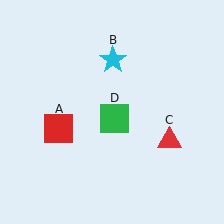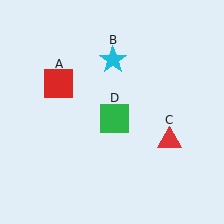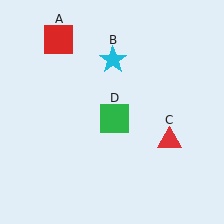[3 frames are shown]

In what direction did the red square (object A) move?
The red square (object A) moved up.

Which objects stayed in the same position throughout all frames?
Cyan star (object B) and red triangle (object C) and green square (object D) remained stationary.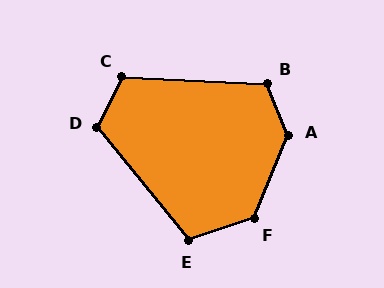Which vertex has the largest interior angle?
A, at approximately 136 degrees.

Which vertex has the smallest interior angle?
E, at approximately 110 degrees.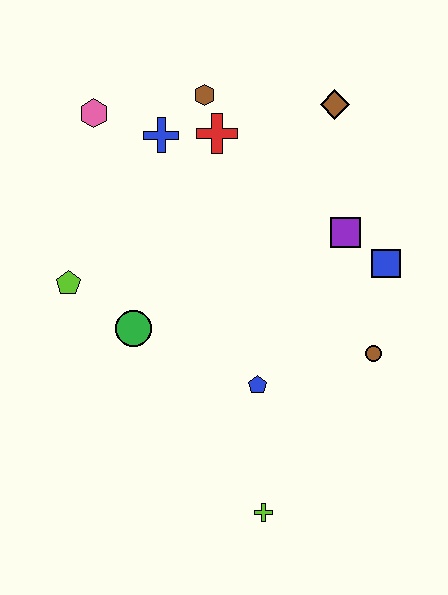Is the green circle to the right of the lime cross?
No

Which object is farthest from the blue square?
The pink hexagon is farthest from the blue square.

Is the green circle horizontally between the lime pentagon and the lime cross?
Yes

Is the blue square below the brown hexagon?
Yes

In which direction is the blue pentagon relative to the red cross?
The blue pentagon is below the red cross.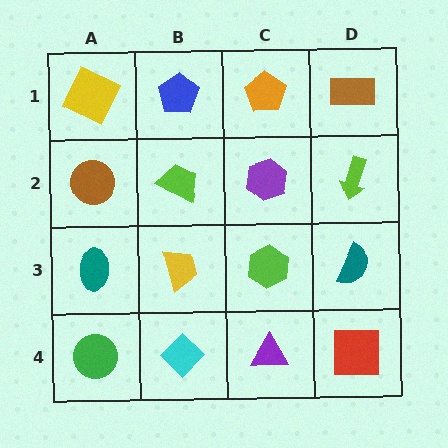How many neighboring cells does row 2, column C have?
4.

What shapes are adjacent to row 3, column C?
A purple hexagon (row 2, column C), a purple triangle (row 4, column C), a yellow trapezoid (row 3, column B), a teal semicircle (row 3, column D).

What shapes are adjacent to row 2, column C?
An orange pentagon (row 1, column C), a lime hexagon (row 3, column C), a lime trapezoid (row 2, column B), a lime arrow (row 2, column D).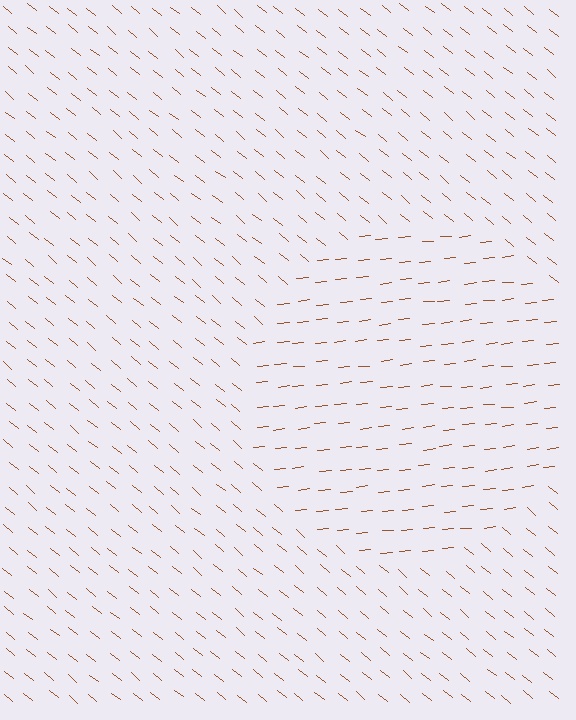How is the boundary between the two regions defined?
The boundary is defined purely by a change in line orientation (approximately 45 degrees difference). All lines are the same color and thickness.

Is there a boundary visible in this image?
Yes, there is a texture boundary formed by a change in line orientation.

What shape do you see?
I see a circle.